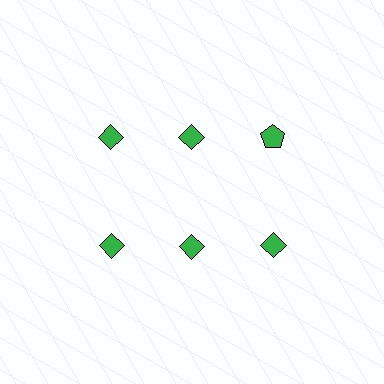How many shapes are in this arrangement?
There are 6 shapes arranged in a grid pattern.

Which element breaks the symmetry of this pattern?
The green pentagon in the top row, center column breaks the symmetry. All other shapes are green diamonds.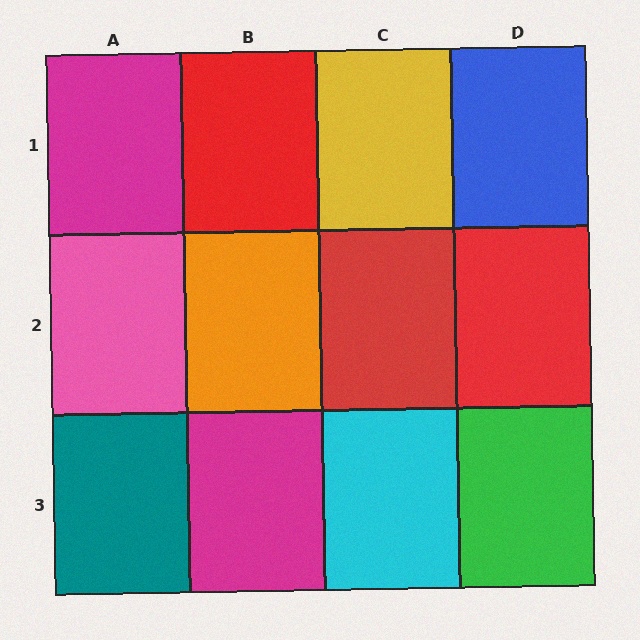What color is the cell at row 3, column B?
Magenta.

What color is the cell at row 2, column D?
Red.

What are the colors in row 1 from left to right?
Magenta, red, yellow, blue.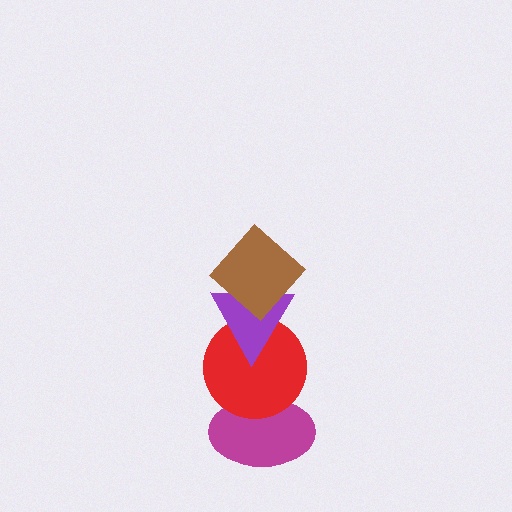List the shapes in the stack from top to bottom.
From top to bottom: the brown diamond, the purple triangle, the red circle, the magenta ellipse.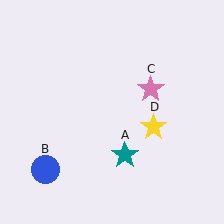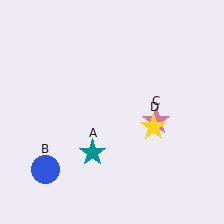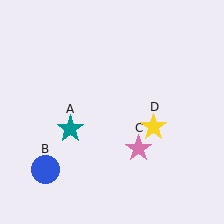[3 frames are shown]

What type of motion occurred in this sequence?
The teal star (object A), pink star (object C) rotated clockwise around the center of the scene.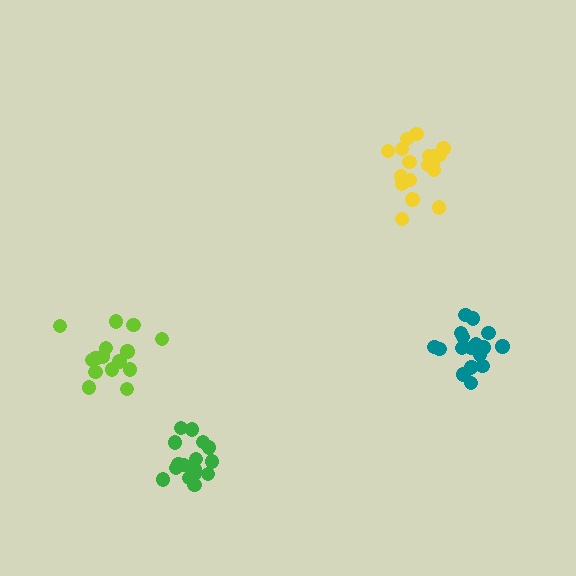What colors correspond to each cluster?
The clusters are colored: lime, teal, yellow, green.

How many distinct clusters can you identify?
There are 4 distinct clusters.